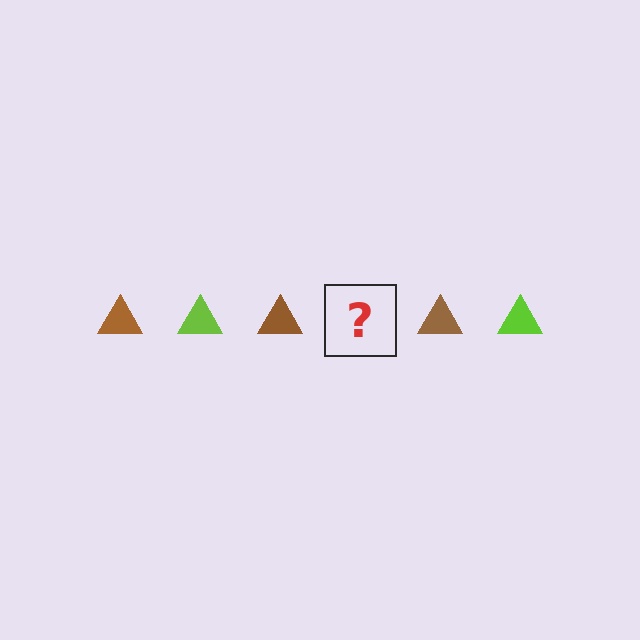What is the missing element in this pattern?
The missing element is a lime triangle.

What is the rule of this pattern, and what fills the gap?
The rule is that the pattern cycles through brown, lime triangles. The gap should be filled with a lime triangle.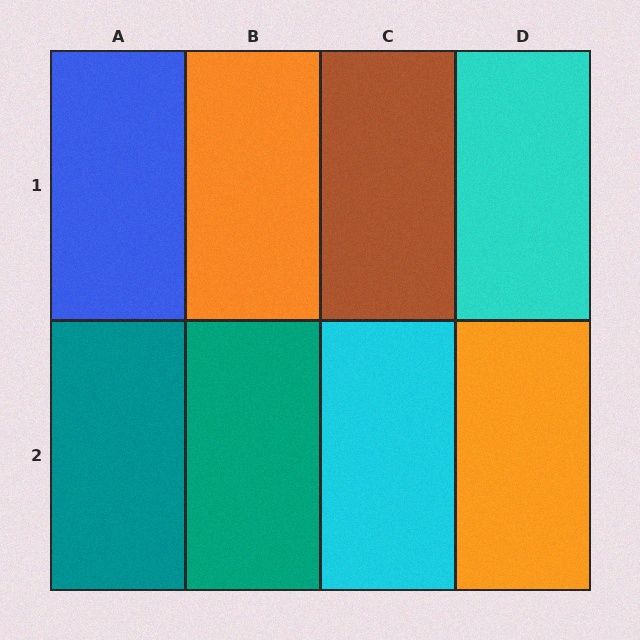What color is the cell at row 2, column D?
Orange.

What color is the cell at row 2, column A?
Teal.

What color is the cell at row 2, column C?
Cyan.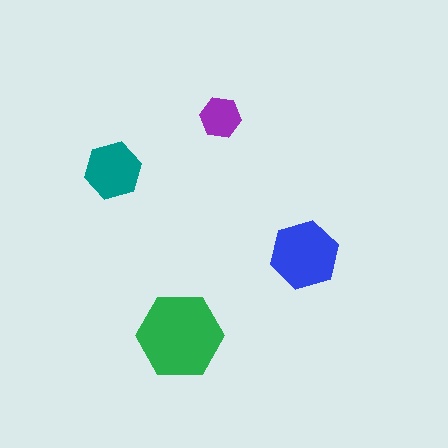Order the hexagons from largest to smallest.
the green one, the blue one, the teal one, the purple one.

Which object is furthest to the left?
The teal hexagon is leftmost.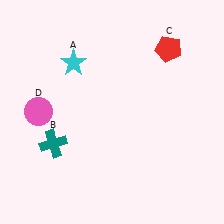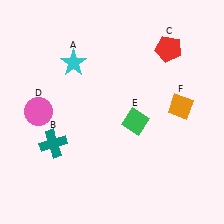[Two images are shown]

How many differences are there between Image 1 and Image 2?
There are 2 differences between the two images.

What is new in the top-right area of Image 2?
An orange diamond (F) was added in the top-right area of Image 2.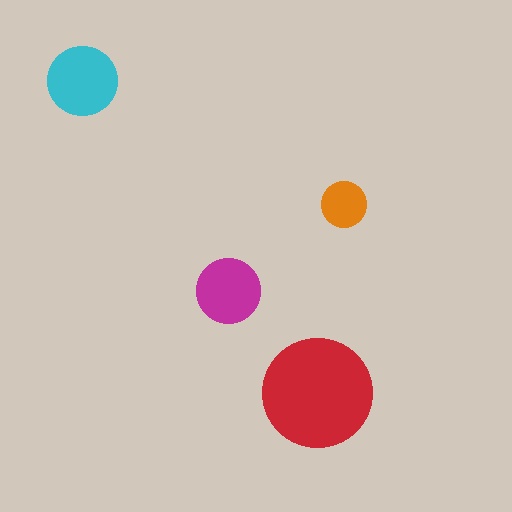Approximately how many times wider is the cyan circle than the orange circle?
About 1.5 times wider.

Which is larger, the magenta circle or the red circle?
The red one.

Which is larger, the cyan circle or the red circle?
The red one.